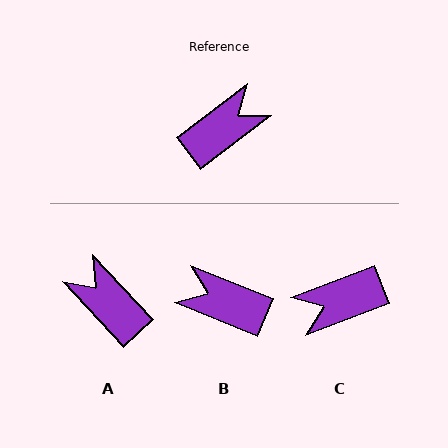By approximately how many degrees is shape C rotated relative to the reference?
Approximately 164 degrees counter-clockwise.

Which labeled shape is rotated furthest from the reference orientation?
C, about 164 degrees away.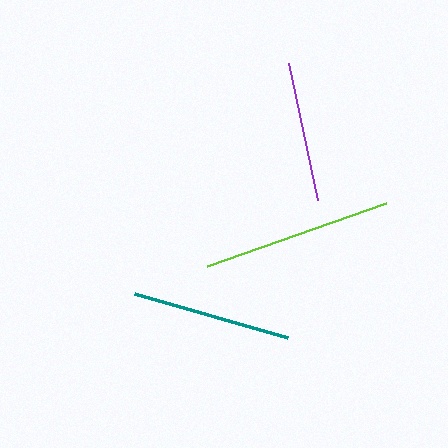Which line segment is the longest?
The lime line is the longest at approximately 189 pixels.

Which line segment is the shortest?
The purple line is the shortest at approximately 139 pixels.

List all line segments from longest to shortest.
From longest to shortest: lime, teal, purple.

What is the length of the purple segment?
The purple segment is approximately 139 pixels long.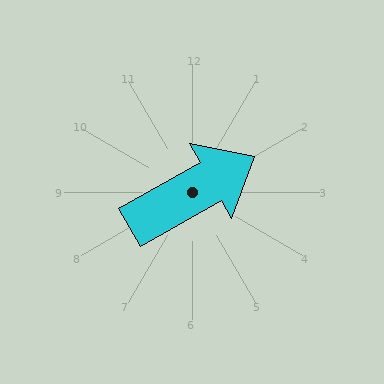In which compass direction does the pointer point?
Northeast.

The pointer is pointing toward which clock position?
Roughly 2 o'clock.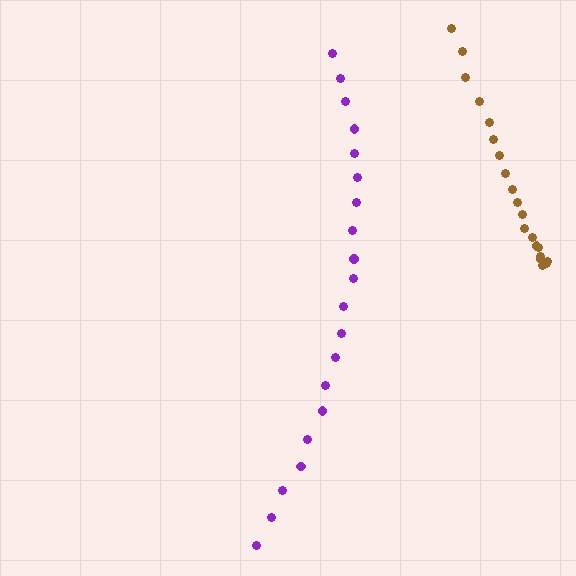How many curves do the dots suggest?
There are 2 distinct paths.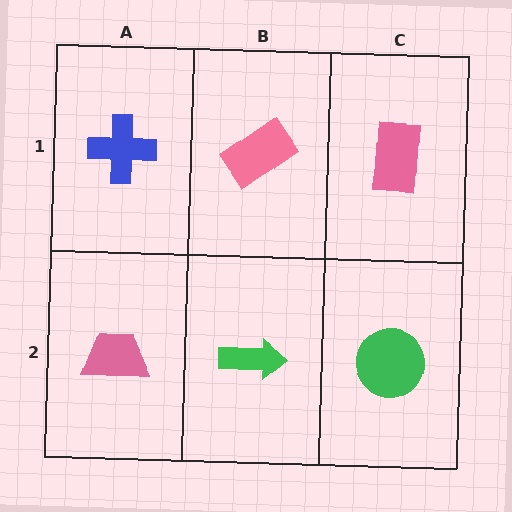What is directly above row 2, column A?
A blue cross.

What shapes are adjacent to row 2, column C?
A pink rectangle (row 1, column C), a green arrow (row 2, column B).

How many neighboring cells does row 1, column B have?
3.